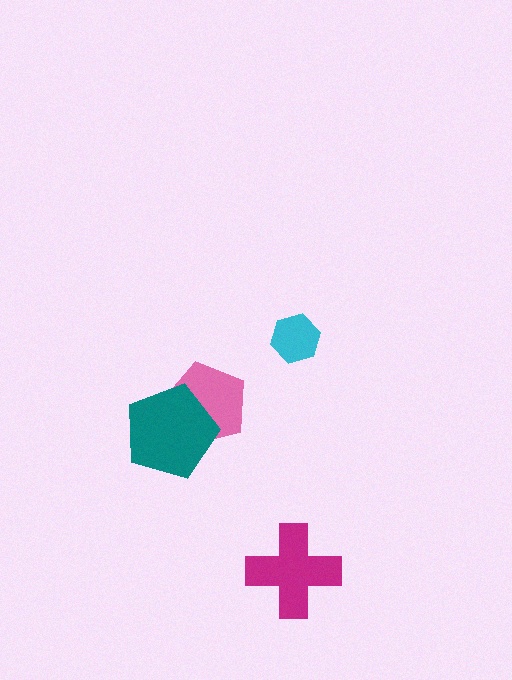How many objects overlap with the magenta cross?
0 objects overlap with the magenta cross.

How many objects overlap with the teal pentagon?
1 object overlaps with the teal pentagon.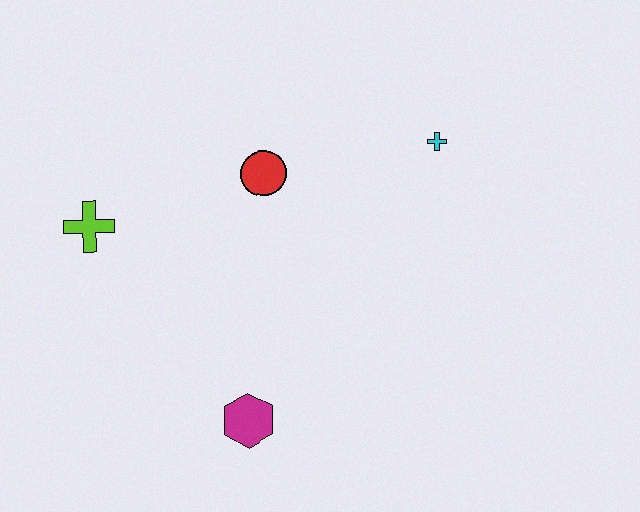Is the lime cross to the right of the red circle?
No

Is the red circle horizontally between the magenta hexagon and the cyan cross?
Yes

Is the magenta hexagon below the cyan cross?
Yes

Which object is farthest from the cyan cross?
The lime cross is farthest from the cyan cross.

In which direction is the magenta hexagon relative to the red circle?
The magenta hexagon is below the red circle.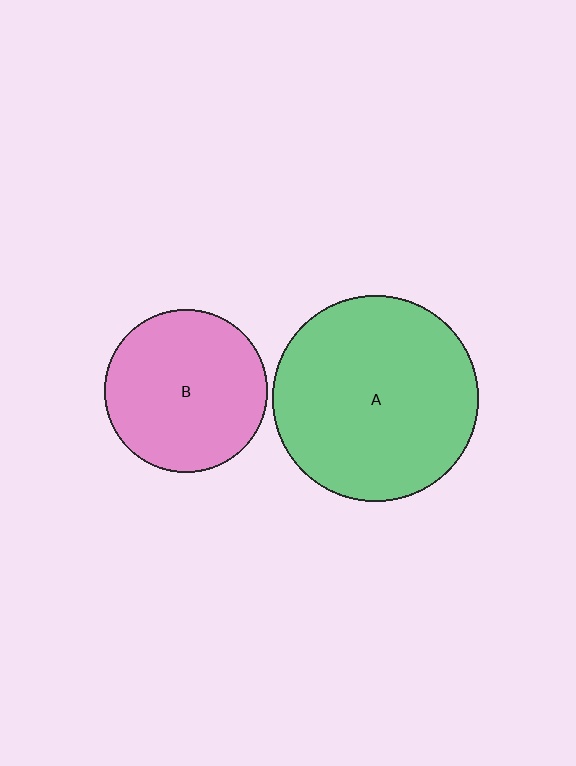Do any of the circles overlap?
No, none of the circles overlap.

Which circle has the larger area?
Circle A (green).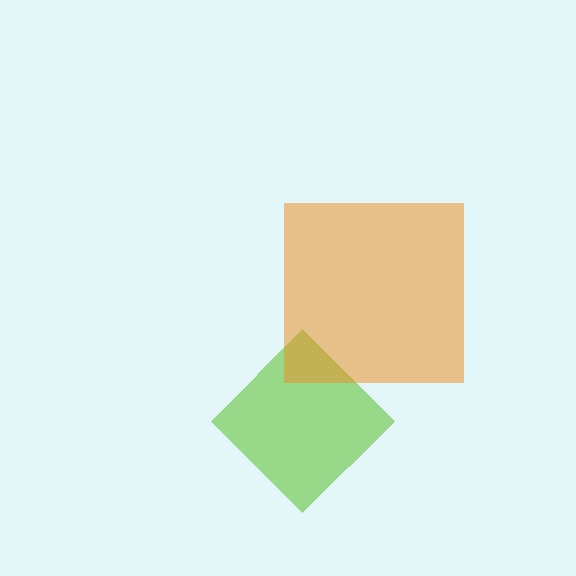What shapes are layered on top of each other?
The layered shapes are: a lime diamond, an orange square.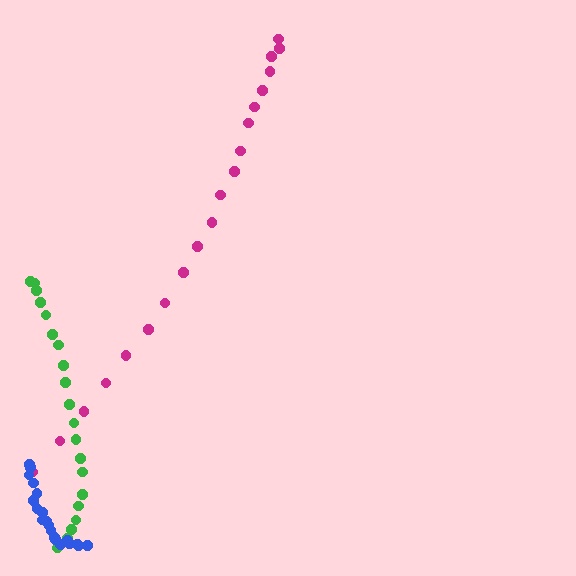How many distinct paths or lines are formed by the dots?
There are 3 distinct paths.